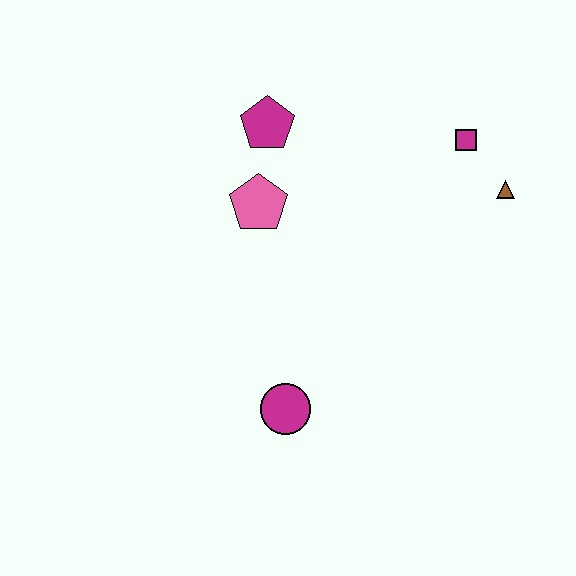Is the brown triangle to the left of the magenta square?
No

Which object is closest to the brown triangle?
The magenta square is closest to the brown triangle.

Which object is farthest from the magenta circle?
The magenta square is farthest from the magenta circle.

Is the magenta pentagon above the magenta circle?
Yes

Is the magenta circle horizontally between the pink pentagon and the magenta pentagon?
No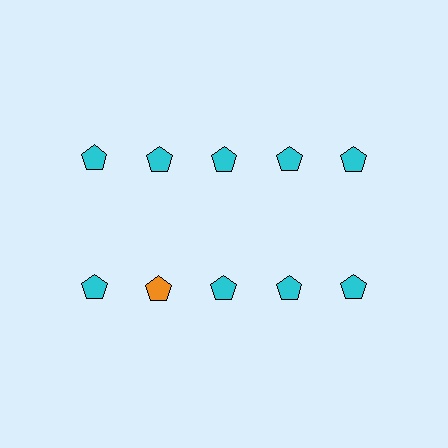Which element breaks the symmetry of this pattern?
The orange pentagon in the second row, second from left column breaks the symmetry. All other shapes are cyan pentagons.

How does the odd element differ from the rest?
It has a different color: orange instead of cyan.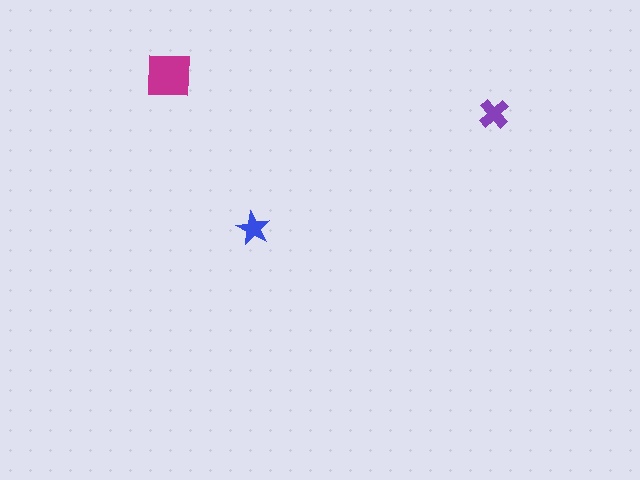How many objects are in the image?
There are 3 objects in the image.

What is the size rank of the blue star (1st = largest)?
3rd.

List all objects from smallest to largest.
The blue star, the purple cross, the magenta square.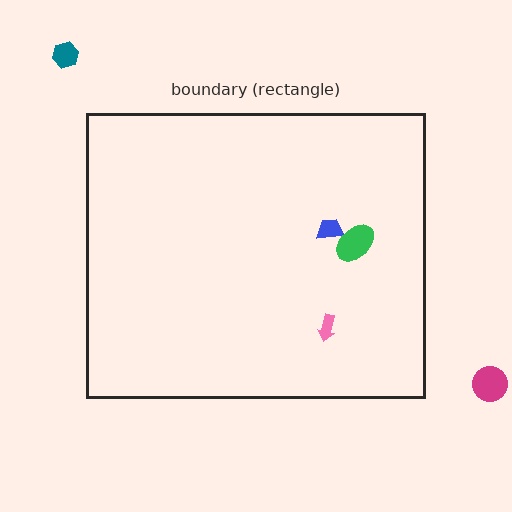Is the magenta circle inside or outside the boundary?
Outside.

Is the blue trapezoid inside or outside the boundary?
Inside.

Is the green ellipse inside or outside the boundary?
Inside.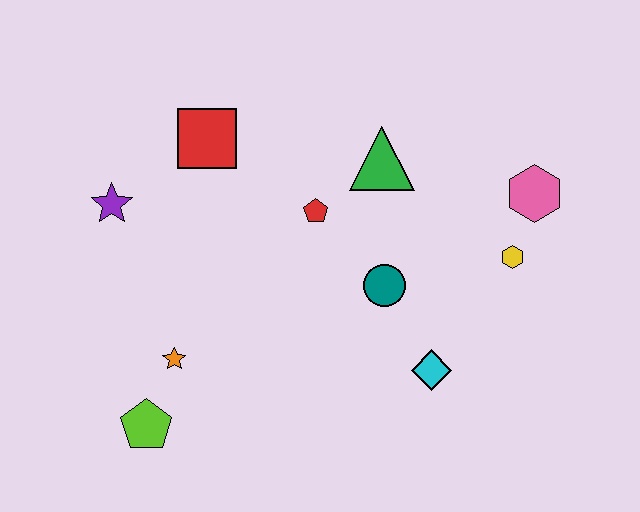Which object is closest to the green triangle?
The red pentagon is closest to the green triangle.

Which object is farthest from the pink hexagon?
The lime pentagon is farthest from the pink hexagon.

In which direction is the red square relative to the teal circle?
The red square is to the left of the teal circle.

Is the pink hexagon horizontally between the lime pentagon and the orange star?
No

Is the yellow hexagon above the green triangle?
No